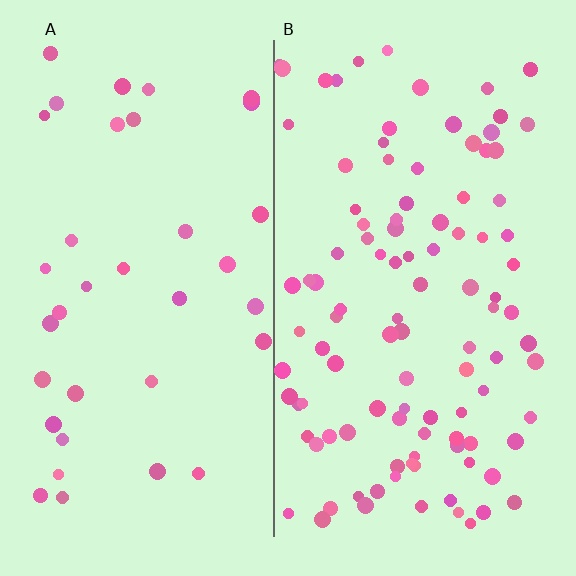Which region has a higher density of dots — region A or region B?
B (the right).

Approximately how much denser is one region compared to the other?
Approximately 2.9× — region B over region A.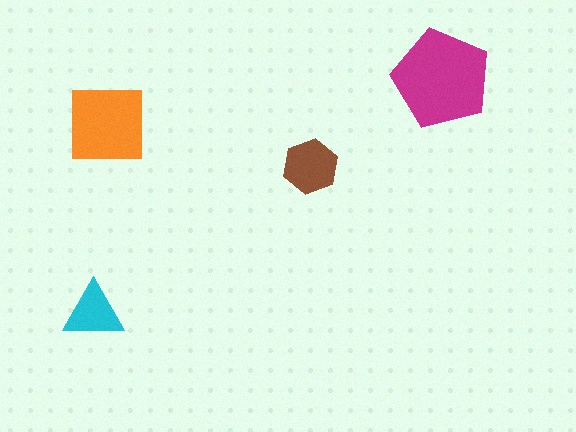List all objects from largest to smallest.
The magenta pentagon, the orange square, the brown hexagon, the cyan triangle.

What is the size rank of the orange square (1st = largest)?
2nd.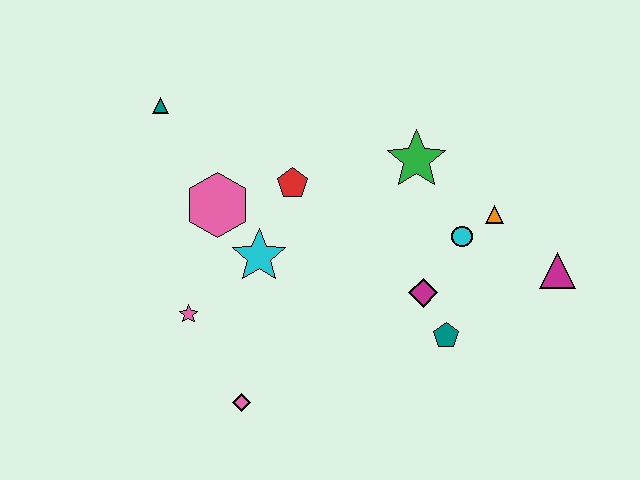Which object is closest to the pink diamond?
The pink star is closest to the pink diamond.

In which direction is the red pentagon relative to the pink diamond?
The red pentagon is above the pink diamond.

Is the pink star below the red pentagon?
Yes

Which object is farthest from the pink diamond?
The magenta triangle is farthest from the pink diamond.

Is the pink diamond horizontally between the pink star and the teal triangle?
No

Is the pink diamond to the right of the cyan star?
No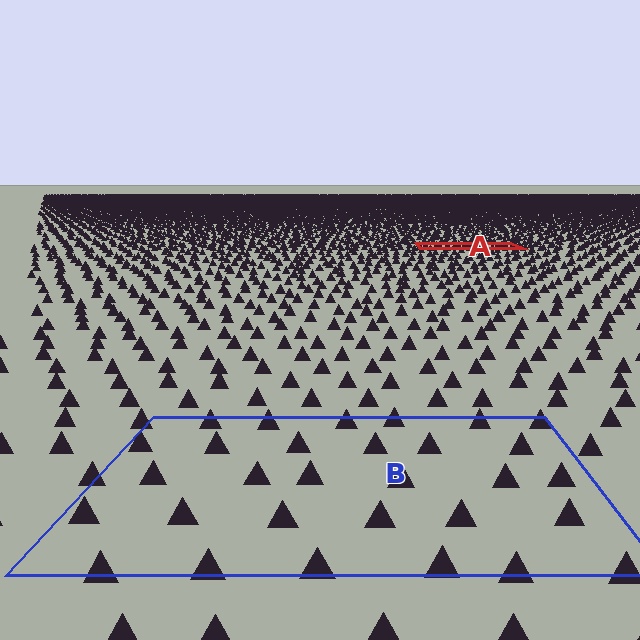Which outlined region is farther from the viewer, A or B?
Region A is farther from the viewer — the texture elements inside it appear smaller and more densely packed.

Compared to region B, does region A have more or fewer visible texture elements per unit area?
Region A has more texture elements per unit area — they are packed more densely because it is farther away.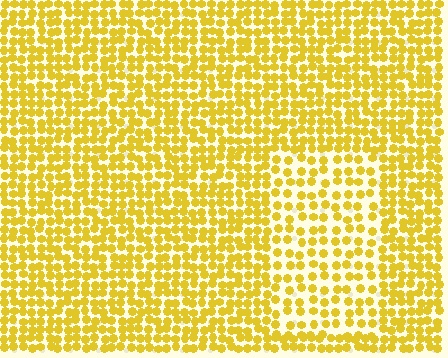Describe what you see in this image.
The image contains small yellow elements arranged at two different densities. A rectangle-shaped region is visible where the elements are less densely packed than the surrounding area.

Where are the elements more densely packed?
The elements are more densely packed outside the rectangle boundary.